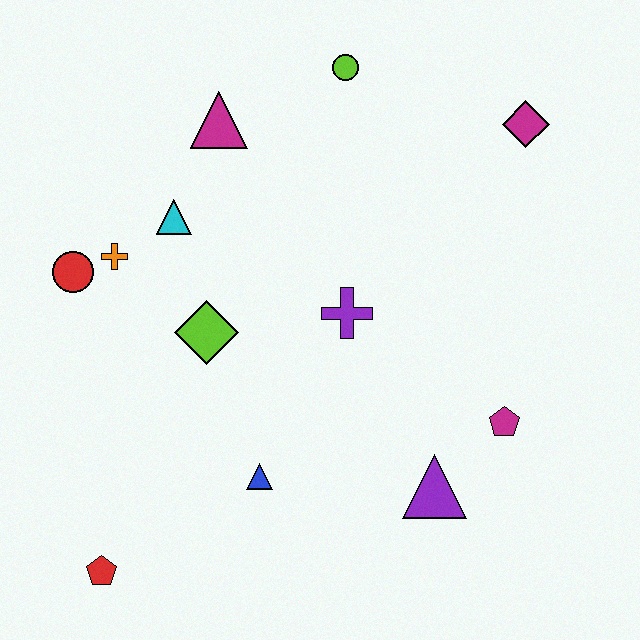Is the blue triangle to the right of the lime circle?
No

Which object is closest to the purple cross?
The lime diamond is closest to the purple cross.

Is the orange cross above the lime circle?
No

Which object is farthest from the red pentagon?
The magenta diamond is farthest from the red pentagon.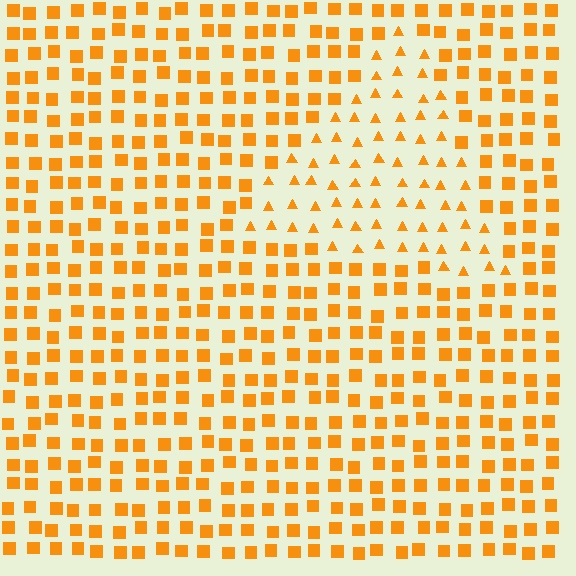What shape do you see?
I see a triangle.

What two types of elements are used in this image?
The image uses triangles inside the triangle region and squares outside it.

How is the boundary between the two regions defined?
The boundary is defined by a change in element shape: triangles inside vs. squares outside. All elements share the same color and spacing.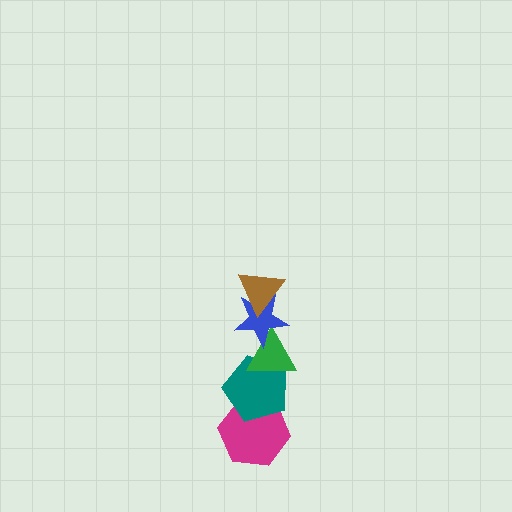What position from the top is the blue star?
The blue star is 2nd from the top.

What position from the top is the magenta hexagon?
The magenta hexagon is 5th from the top.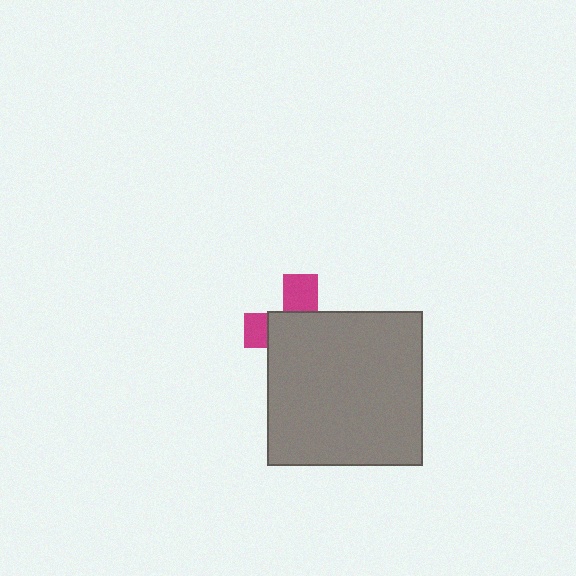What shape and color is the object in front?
The object in front is a gray square.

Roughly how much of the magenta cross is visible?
A small part of it is visible (roughly 32%).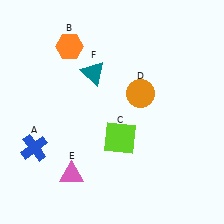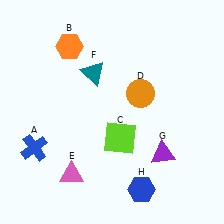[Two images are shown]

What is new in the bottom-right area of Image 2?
A blue hexagon (H) was added in the bottom-right area of Image 2.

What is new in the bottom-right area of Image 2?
A purple triangle (G) was added in the bottom-right area of Image 2.